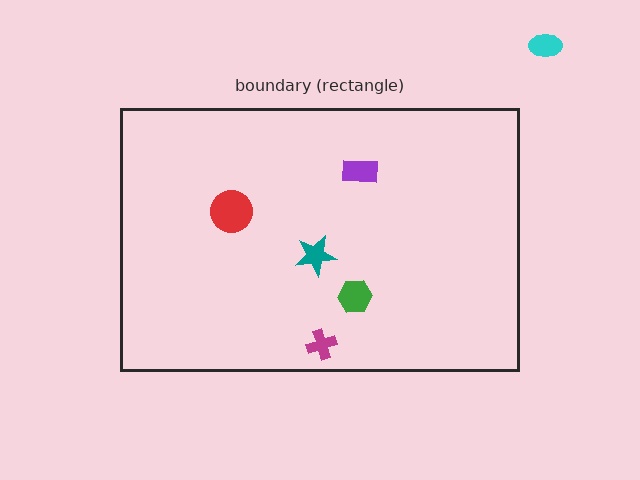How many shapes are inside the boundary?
5 inside, 1 outside.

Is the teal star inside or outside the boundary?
Inside.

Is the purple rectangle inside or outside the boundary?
Inside.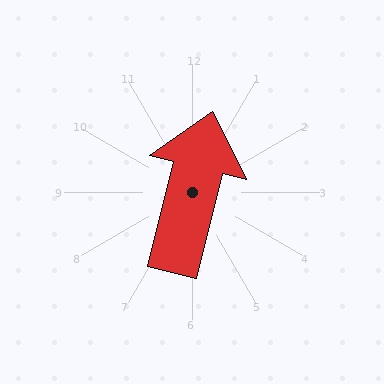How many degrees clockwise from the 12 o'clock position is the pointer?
Approximately 14 degrees.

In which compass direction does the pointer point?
North.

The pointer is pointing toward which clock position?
Roughly 12 o'clock.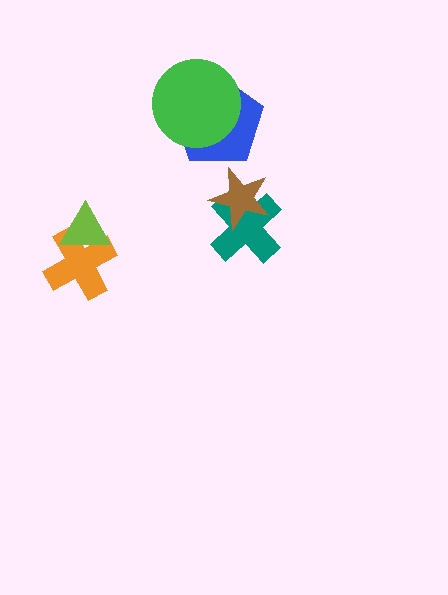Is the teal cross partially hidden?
Yes, it is partially covered by another shape.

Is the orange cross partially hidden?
Yes, it is partially covered by another shape.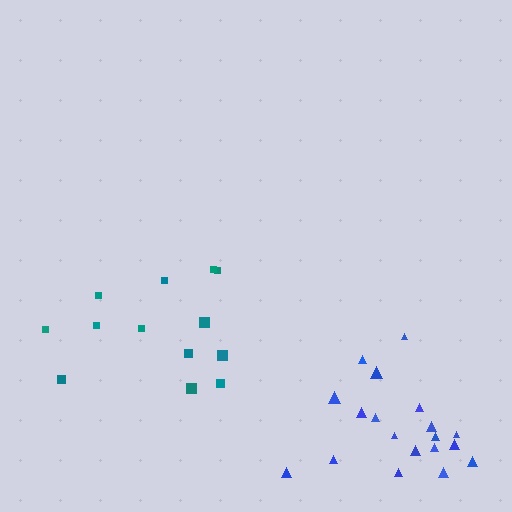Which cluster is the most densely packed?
Blue.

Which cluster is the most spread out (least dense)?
Teal.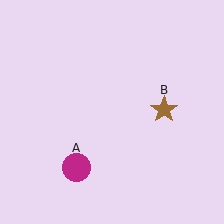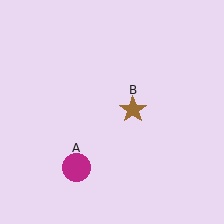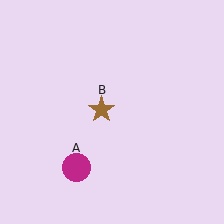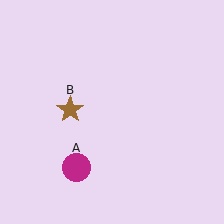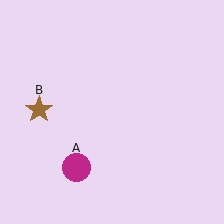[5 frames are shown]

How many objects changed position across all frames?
1 object changed position: brown star (object B).